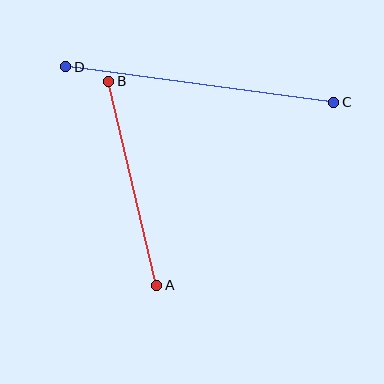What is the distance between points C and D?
The distance is approximately 270 pixels.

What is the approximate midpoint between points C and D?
The midpoint is at approximately (200, 84) pixels.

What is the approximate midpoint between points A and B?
The midpoint is at approximately (133, 183) pixels.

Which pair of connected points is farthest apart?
Points C and D are farthest apart.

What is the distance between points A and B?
The distance is approximately 210 pixels.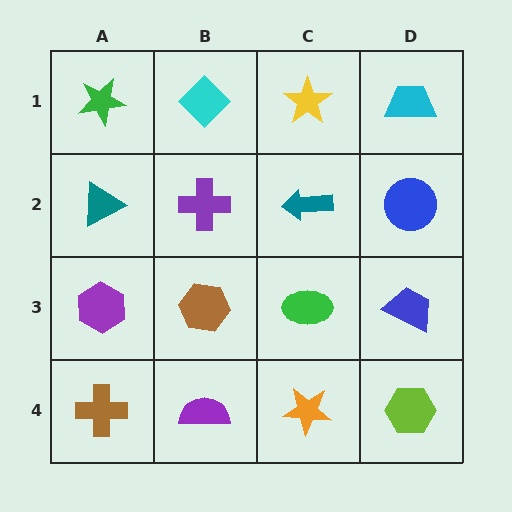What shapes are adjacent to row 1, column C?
A teal arrow (row 2, column C), a cyan diamond (row 1, column B), a cyan trapezoid (row 1, column D).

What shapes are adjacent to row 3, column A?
A teal triangle (row 2, column A), a brown cross (row 4, column A), a brown hexagon (row 3, column B).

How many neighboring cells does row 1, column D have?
2.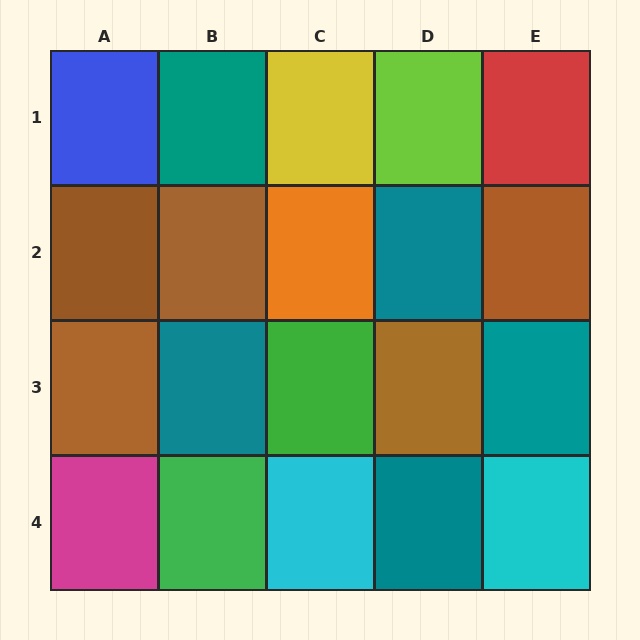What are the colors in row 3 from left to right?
Brown, teal, green, brown, teal.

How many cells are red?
1 cell is red.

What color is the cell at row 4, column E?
Cyan.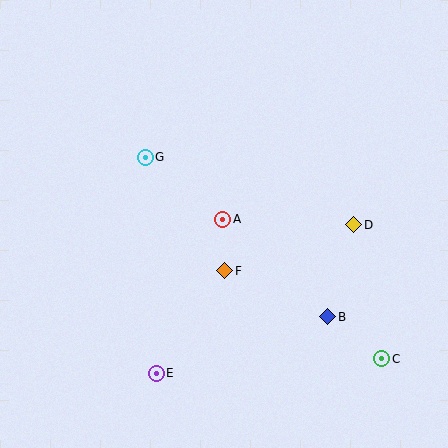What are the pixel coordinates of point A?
Point A is at (223, 219).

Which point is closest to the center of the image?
Point A at (223, 219) is closest to the center.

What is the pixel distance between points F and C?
The distance between F and C is 180 pixels.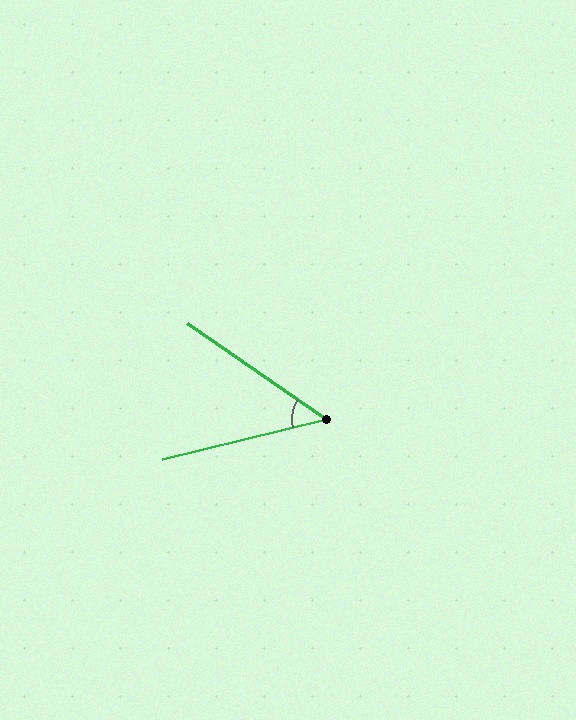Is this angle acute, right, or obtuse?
It is acute.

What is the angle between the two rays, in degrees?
Approximately 48 degrees.